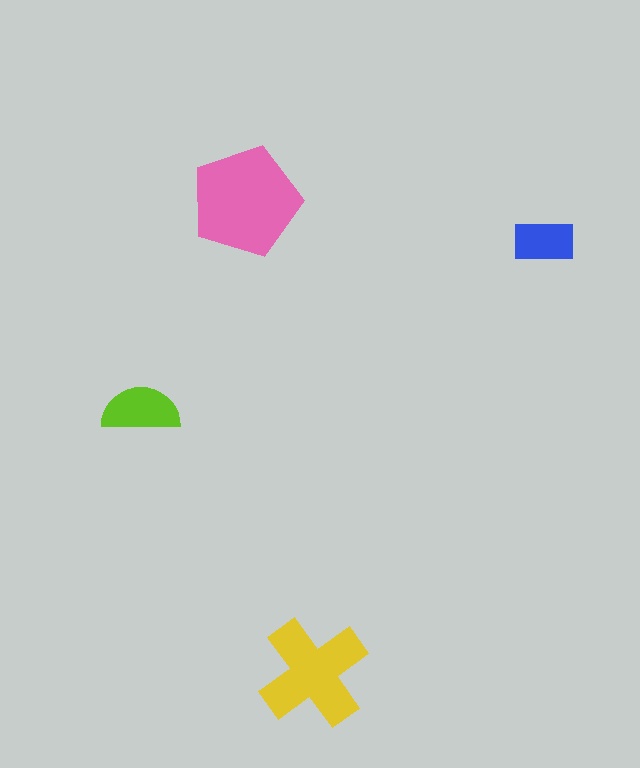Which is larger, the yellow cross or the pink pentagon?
The pink pentagon.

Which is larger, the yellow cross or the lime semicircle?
The yellow cross.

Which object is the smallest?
The blue rectangle.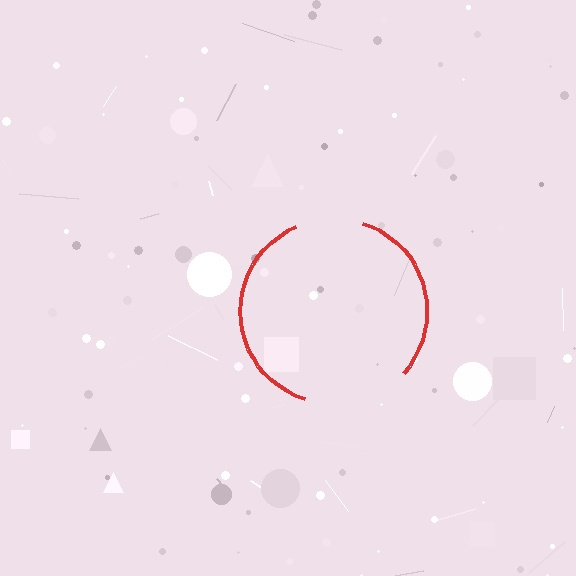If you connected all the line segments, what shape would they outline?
They would outline a circle.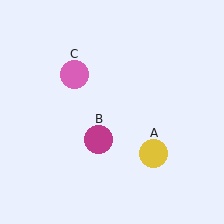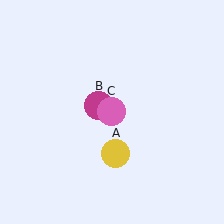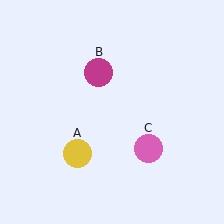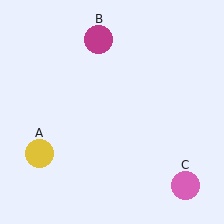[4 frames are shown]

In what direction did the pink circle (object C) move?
The pink circle (object C) moved down and to the right.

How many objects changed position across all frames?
3 objects changed position: yellow circle (object A), magenta circle (object B), pink circle (object C).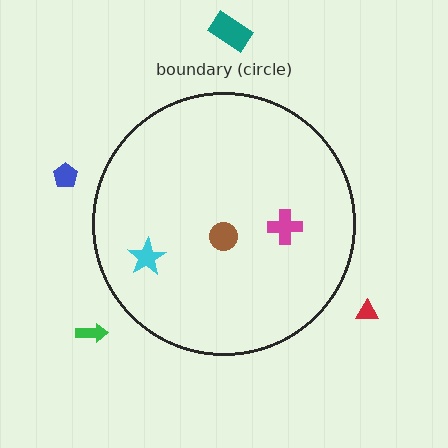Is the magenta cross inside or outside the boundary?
Inside.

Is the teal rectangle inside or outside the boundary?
Outside.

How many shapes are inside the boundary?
3 inside, 4 outside.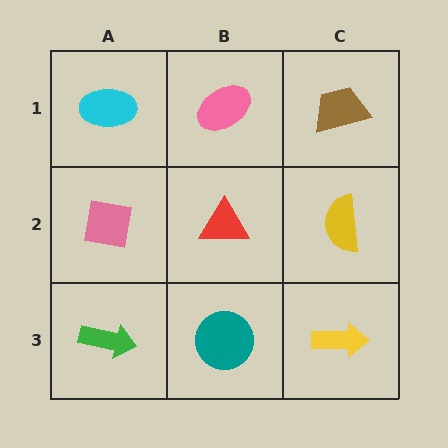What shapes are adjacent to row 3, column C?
A yellow semicircle (row 2, column C), a teal circle (row 3, column B).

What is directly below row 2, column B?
A teal circle.